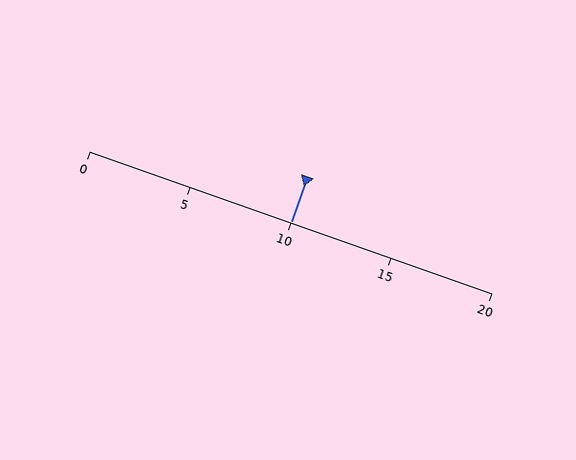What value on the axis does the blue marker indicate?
The marker indicates approximately 10.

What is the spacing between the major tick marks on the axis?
The major ticks are spaced 5 apart.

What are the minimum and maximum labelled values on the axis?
The axis runs from 0 to 20.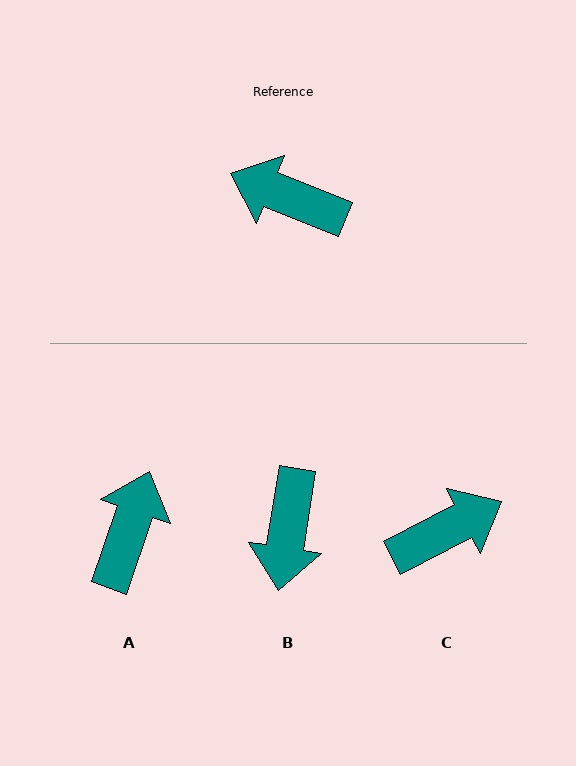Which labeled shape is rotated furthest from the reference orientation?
C, about 131 degrees away.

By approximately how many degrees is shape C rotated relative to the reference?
Approximately 131 degrees clockwise.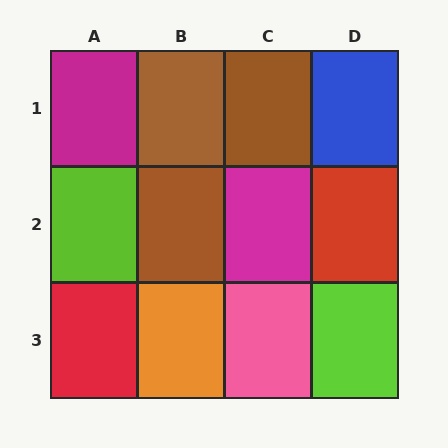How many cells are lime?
2 cells are lime.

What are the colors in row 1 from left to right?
Magenta, brown, brown, blue.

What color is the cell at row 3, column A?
Red.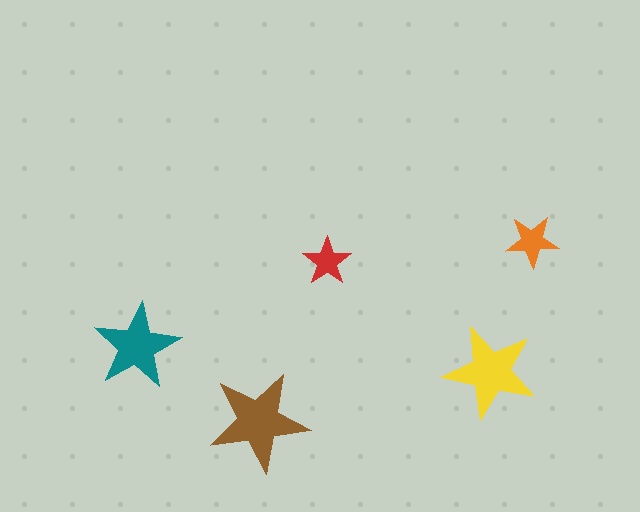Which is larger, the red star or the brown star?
The brown one.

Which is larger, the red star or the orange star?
The orange one.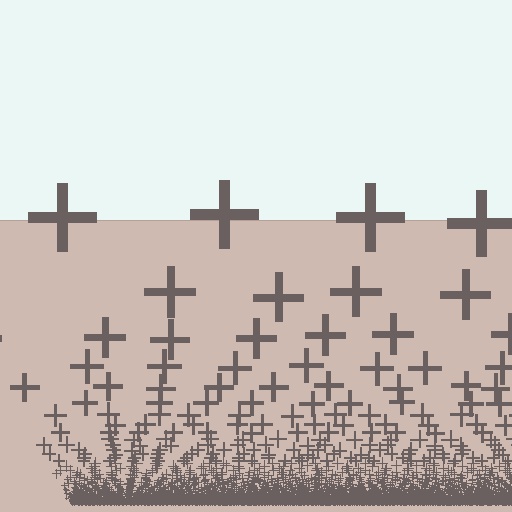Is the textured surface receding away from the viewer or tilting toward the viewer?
The surface appears to tilt toward the viewer. Texture elements get larger and sparser toward the top.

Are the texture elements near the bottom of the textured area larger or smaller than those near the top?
Smaller. The gradient is inverted — elements near the bottom are smaller and denser.